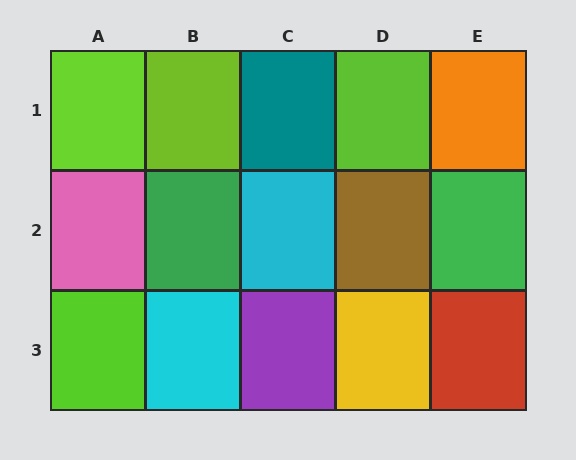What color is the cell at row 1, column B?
Lime.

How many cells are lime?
4 cells are lime.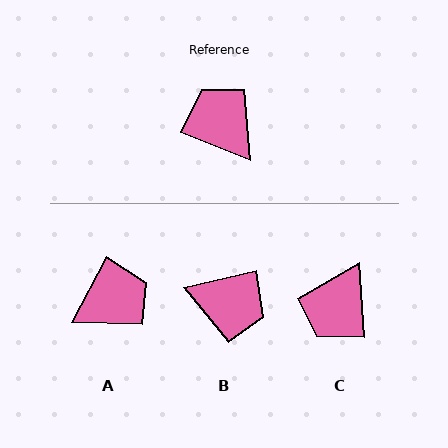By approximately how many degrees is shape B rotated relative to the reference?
Approximately 145 degrees clockwise.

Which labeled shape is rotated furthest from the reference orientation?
B, about 145 degrees away.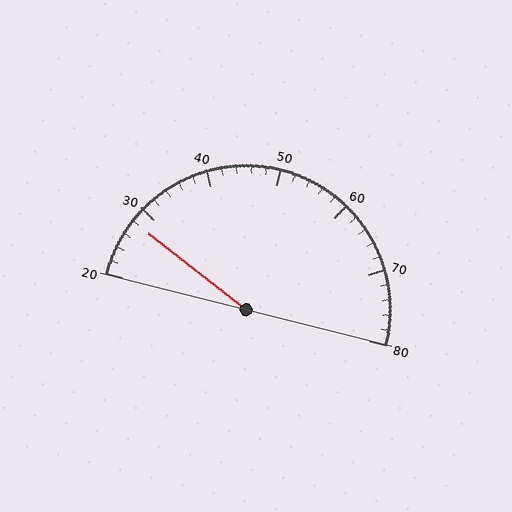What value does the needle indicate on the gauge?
The needle indicates approximately 28.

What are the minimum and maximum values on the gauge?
The gauge ranges from 20 to 80.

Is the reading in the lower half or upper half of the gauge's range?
The reading is in the lower half of the range (20 to 80).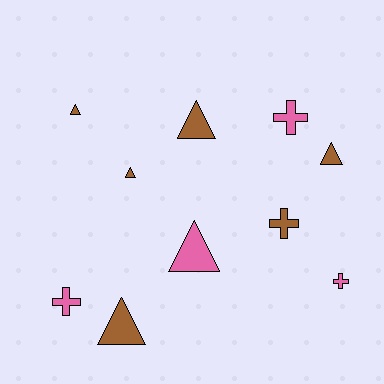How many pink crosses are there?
There are 3 pink crosses.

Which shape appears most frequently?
Triangle, with 6 objects.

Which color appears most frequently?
Brown, with 6 objects.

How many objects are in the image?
There are 10 objects.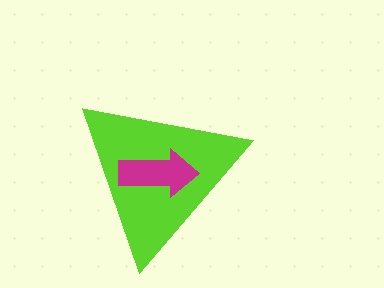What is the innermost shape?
The magenta arrow.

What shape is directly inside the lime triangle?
The magenta arrow.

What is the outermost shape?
The lime triangle.